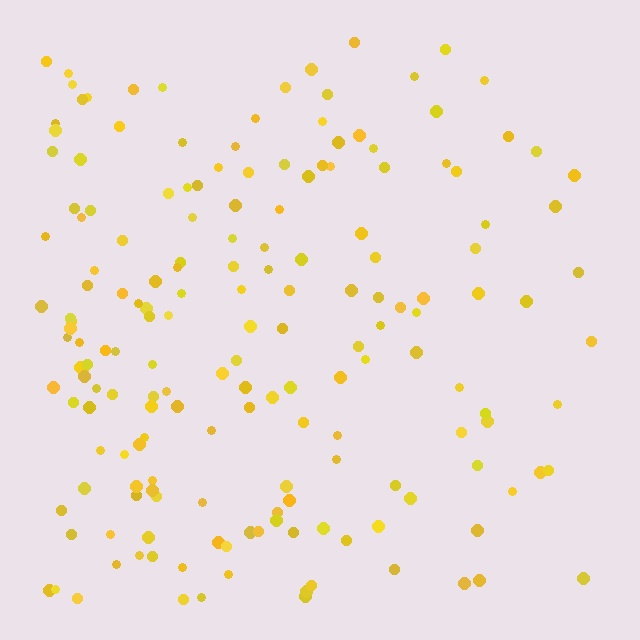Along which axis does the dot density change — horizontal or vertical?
Horizontal.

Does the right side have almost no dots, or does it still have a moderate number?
Still a moderate number, just noticeably fewer than the left.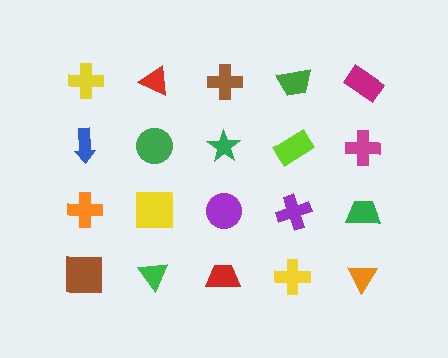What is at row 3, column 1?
An orange cross.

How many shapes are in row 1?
5 shapes.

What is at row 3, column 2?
A yellow square.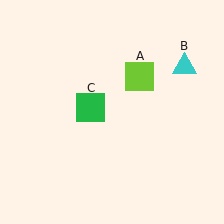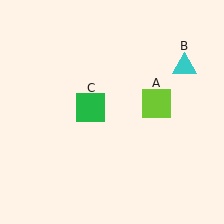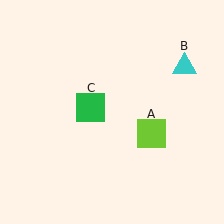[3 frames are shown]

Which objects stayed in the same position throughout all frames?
Cyan triangle (object B) and green square (object C) remained stationary.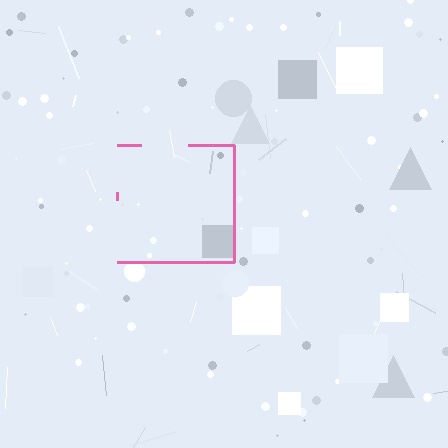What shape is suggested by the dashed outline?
The dashed outline suggests a square.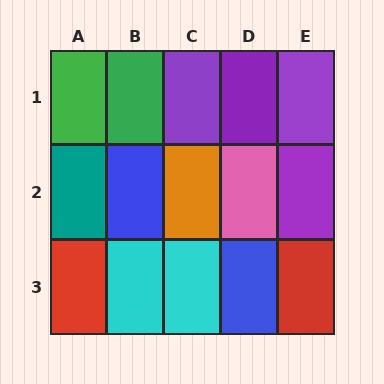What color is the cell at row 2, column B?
Blue.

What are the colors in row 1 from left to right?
Green, green, purple, purple, purple.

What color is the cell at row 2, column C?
Orange.